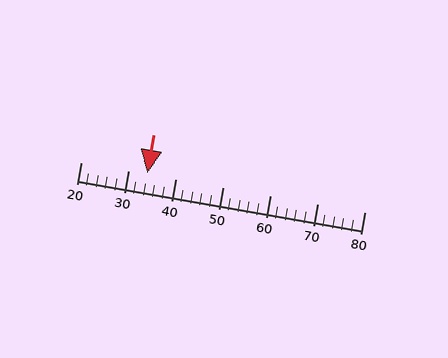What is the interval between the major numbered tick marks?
The major tick marks are spaced 10 units apart.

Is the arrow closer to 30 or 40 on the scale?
The arrow is closer to 30.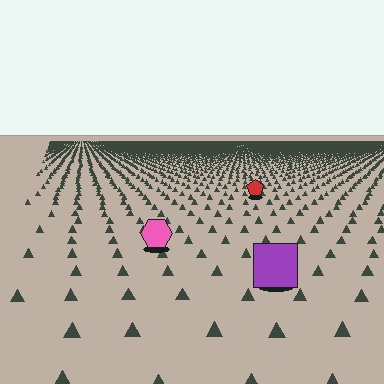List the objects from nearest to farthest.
From nearest to farthest: the purple square, the pink hexagon, the red pentagon.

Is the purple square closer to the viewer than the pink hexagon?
Yes. The purple square is closer — you can tell from the texture gradient: the ground texture is coarser near it.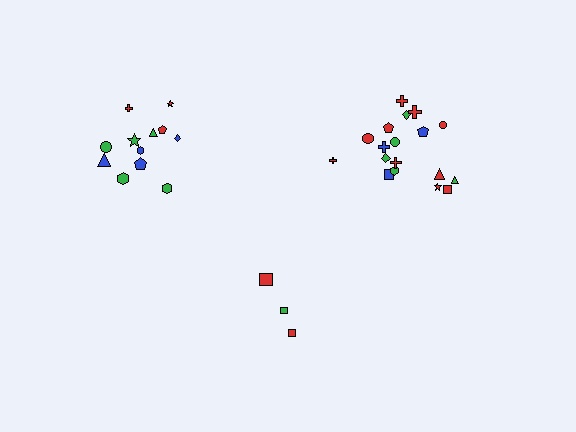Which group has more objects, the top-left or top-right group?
The top-right group.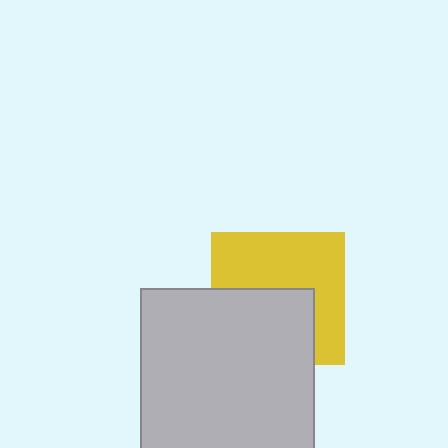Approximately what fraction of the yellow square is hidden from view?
Roughly 45% of the yellow square is hidden behind the light gray square.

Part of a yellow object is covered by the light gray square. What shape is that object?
It is a square.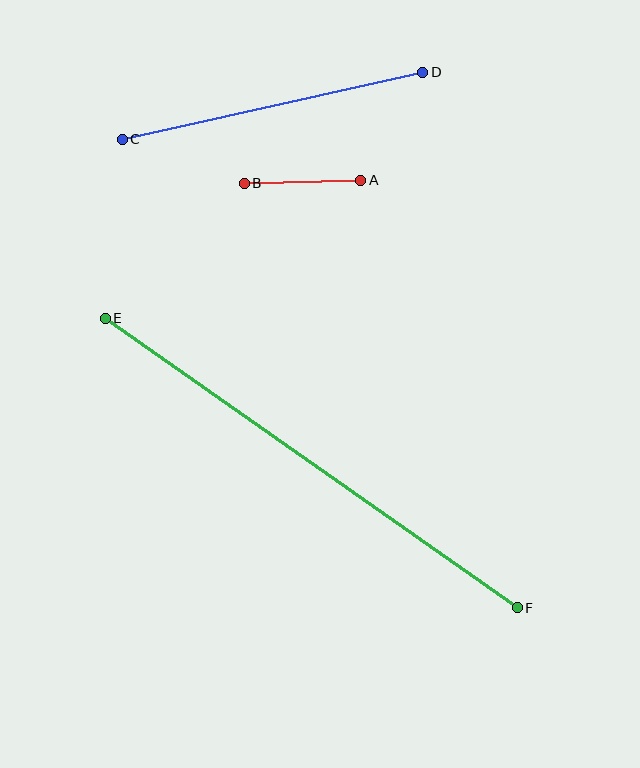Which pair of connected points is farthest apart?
Points E and F are farthest apart.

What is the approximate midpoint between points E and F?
The midpoint is at approximately (311, 463) pixels.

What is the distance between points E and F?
The distance is approximately 503 pixels.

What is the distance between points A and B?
The distance is approximately 117 pixels.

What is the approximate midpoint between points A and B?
The midpoint is at approximately (303, 182) pixels.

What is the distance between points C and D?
The distance is approximately 308 pixels.